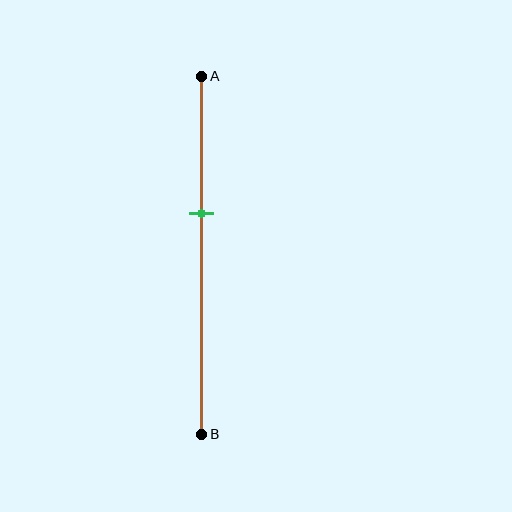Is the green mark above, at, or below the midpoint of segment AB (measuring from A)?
The green mark is above the midpoint of segment AB.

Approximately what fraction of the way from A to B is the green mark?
The green mark is approximately 40% of the way from A to B.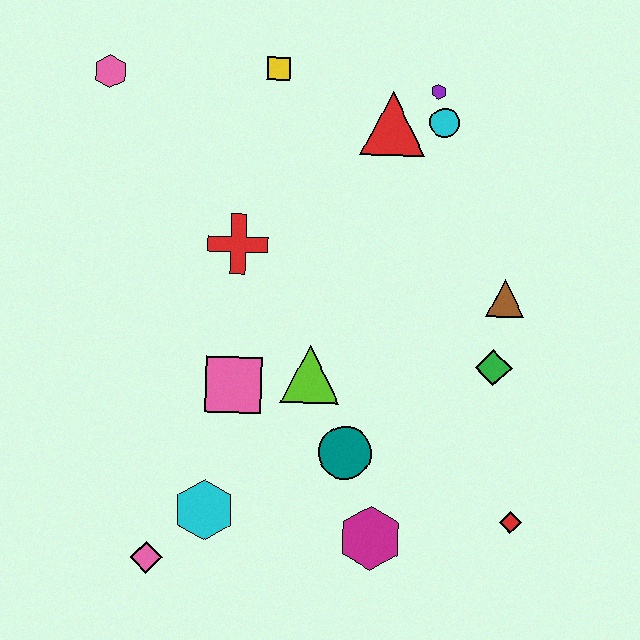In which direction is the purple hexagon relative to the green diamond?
The purple hexagon is above the green diamond.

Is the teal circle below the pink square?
Yes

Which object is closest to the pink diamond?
The cyan hexagon is closest to the pink diamond.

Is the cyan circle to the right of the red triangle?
Yes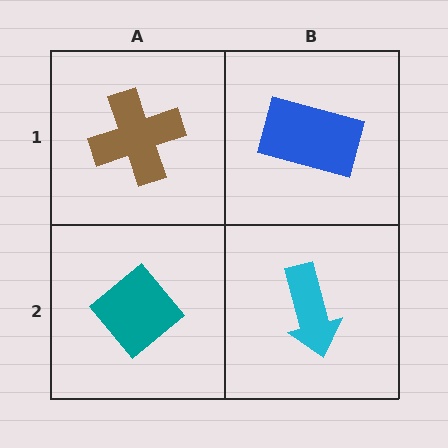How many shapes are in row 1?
2 shapes.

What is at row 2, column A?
A teal diamond.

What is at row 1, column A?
A brown cross.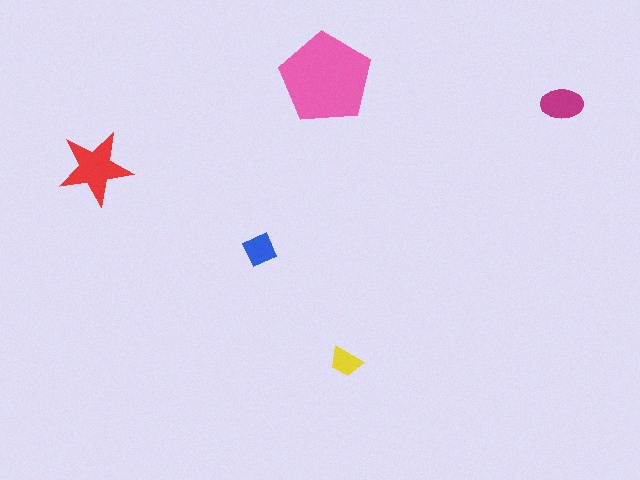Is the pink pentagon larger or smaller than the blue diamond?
Larger.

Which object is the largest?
The pink pentagon.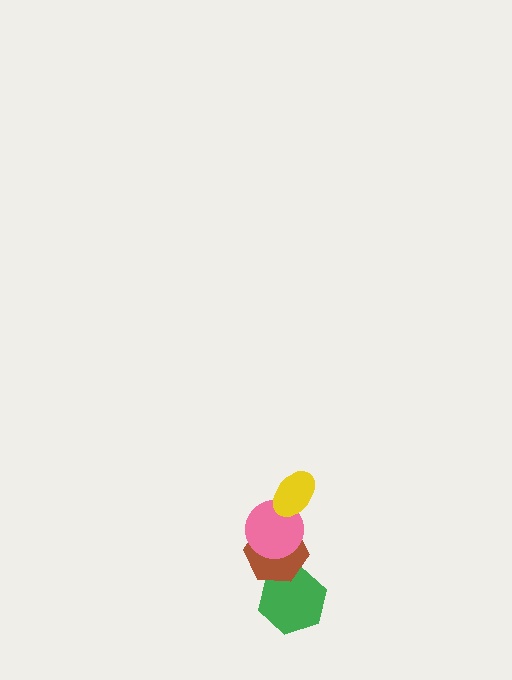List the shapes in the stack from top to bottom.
From top to bottom: the yellow ellipse, the pink circle, the brown hexagon, the green hexagon.